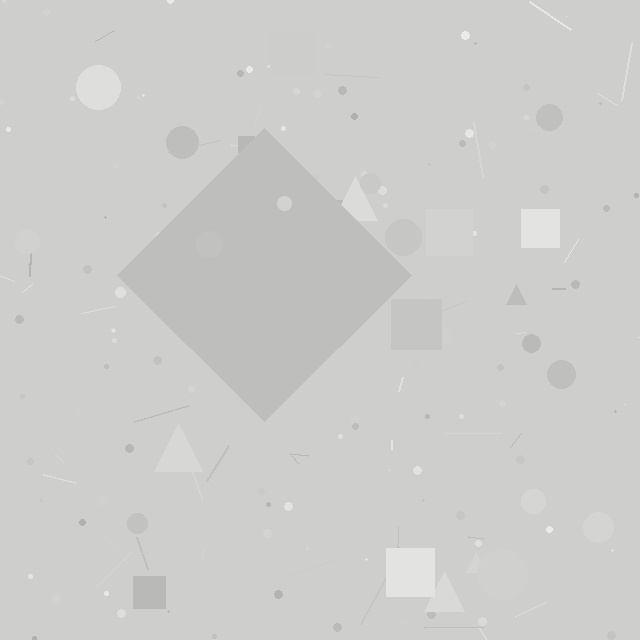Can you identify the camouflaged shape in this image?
The camouflaged shape is a diamond.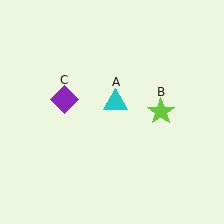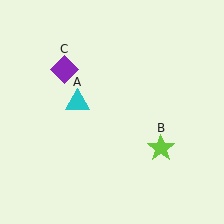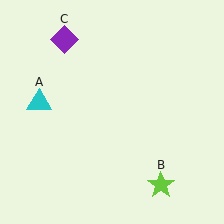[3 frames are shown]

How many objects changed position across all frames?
3 objects changed position: cyan triangle (object A), lime star (object B), purple diamond (object C).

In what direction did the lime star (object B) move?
The lime star (object B) moved down.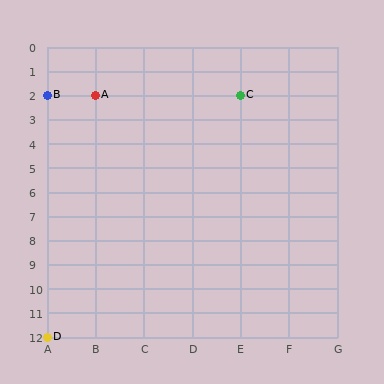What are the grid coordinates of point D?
Point D is at grid coordinates (A, 12).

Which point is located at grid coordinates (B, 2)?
Point A is at (B, 2).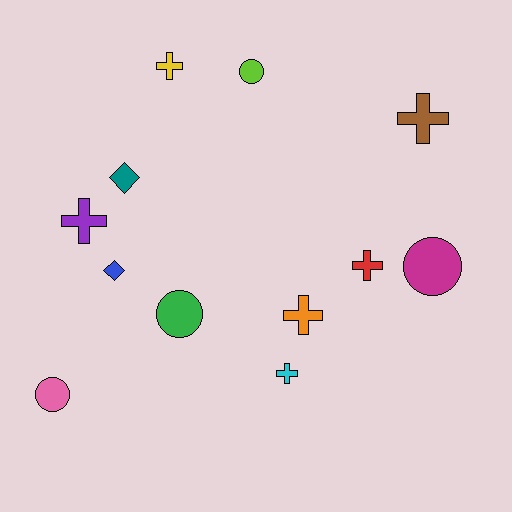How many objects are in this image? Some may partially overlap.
There are 12 objects.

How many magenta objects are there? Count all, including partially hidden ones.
There is 1 magenta object.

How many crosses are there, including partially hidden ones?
There are 6 crosses.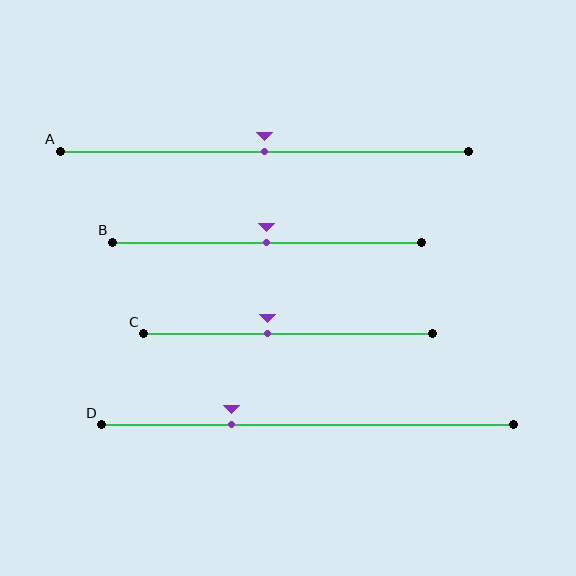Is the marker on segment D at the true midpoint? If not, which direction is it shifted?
No, the marker on segment D is shifted to the left by about 18% of the segment length.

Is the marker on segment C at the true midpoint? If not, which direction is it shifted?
No, the marker on segment C is shifted to the left by about 7% of the segment length.